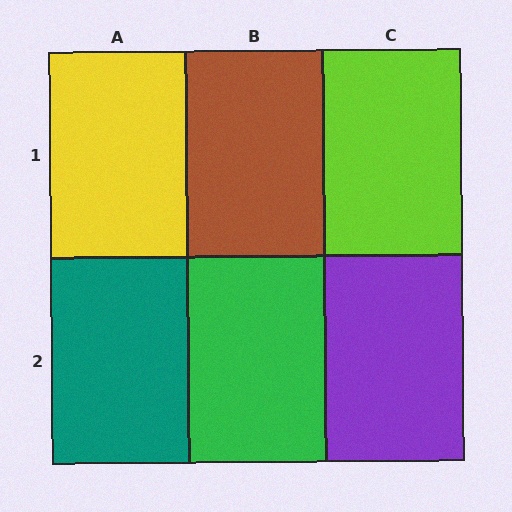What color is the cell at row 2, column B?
Green.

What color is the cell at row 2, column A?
Teal.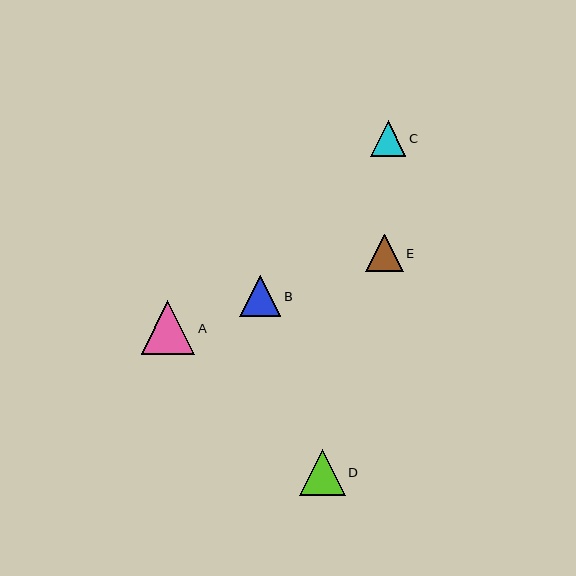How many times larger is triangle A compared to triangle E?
Triangle A is approximately 1.4 times the size of triangle E.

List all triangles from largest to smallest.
From largest to smallest: A, D, B, E, C.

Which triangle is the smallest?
Triangle C is the smallest with a size of approximately 35 pixels.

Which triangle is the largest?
Triangle A is the largest with a size of approximately 54 pixels.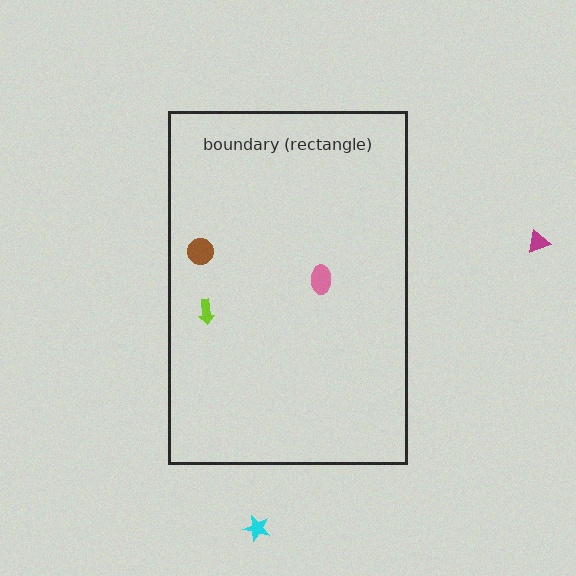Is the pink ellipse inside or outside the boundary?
Inside.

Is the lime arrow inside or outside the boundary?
Inside.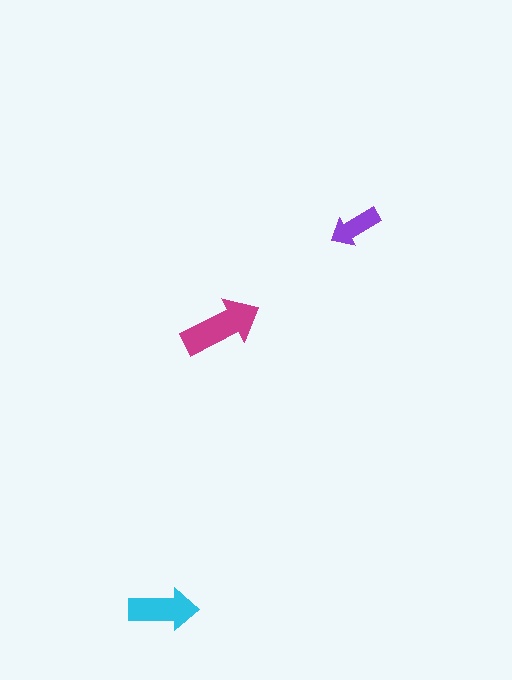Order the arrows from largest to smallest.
the magenta one, the cyan one, the purple one.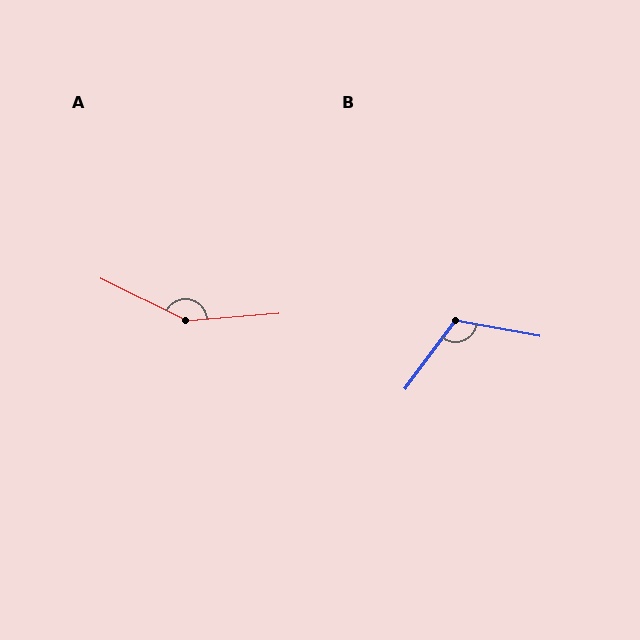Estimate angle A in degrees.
Approximately 149 degrees.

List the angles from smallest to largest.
B (116°), A (149°).